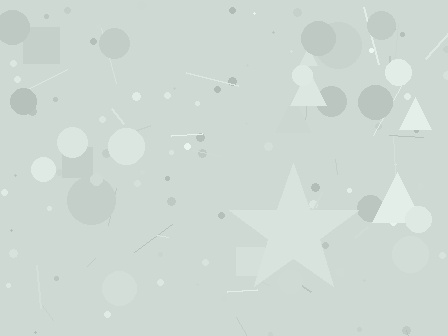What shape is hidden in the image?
A star is hidden in the image.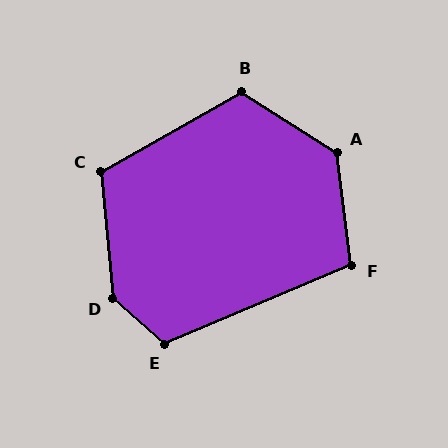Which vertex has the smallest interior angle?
F, at approximately 106 degrees.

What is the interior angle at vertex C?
Approximately 114 degrees (obtuse).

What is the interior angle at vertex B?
Approximately 118 degrees (obtuse).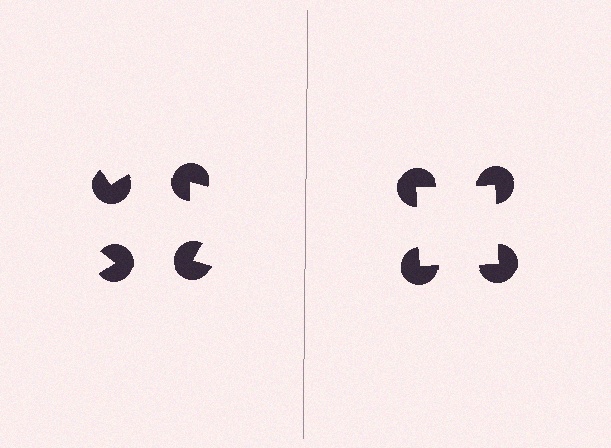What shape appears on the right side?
An illusory square.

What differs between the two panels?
The pac-man discs are positioned identically on both sides; only the wedge orientations differ. On the right they align to a square; on the left they are misaligned.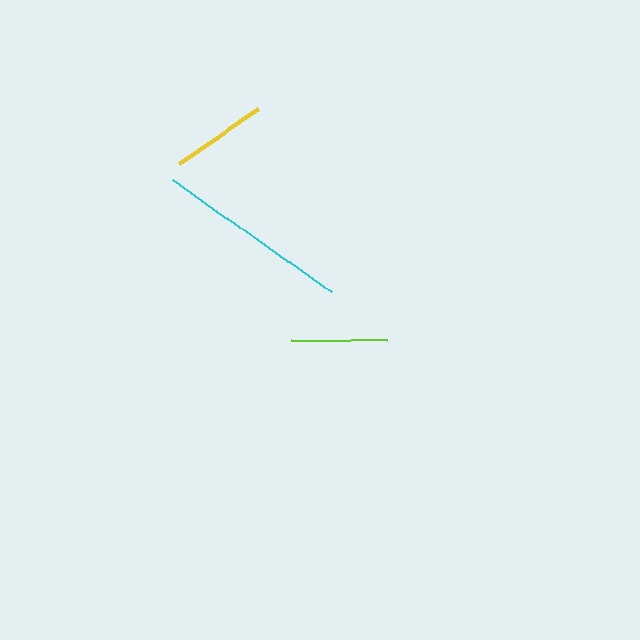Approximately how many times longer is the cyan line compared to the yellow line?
The cyan line is approximately 2.0 times the length of the yellow line.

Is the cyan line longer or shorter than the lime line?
The cyan line is longer than the lime line.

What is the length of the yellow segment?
The yellow segment is approximately 96 pixels long.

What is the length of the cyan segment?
The cyan segment is approximately 194 pixels long.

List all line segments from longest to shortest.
From longest to shortest: cyan, lime, yellow.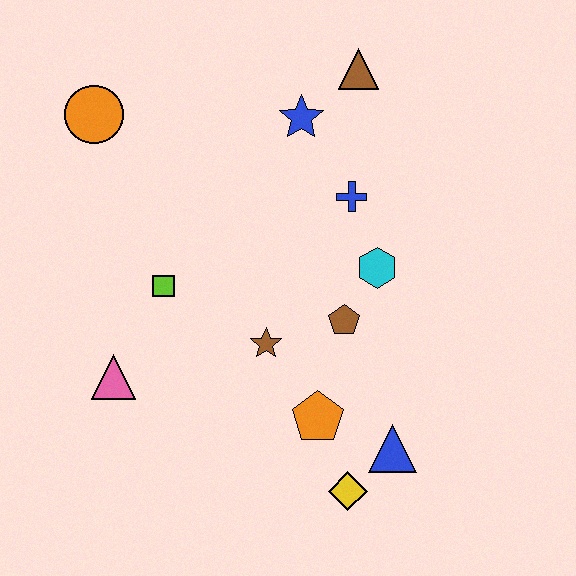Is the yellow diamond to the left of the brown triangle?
Yes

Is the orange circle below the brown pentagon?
No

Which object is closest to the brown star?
The brown pentagon is closest to the brown star.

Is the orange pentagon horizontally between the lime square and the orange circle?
No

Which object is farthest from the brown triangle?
The yellow diamond is farthest from the brown triangle.